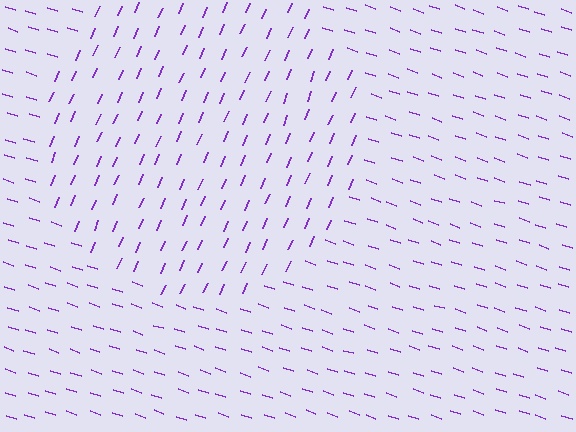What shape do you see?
I see a circle.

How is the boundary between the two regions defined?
The boundary is defined purely by a change in line orientation (approximately 85 degrees difference). All lines are the same color and thickness.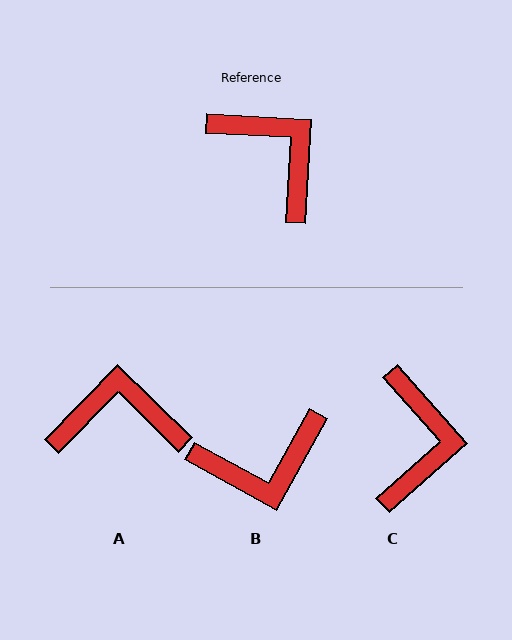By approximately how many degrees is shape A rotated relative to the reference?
Approximately 49 degrees counter-clockwise.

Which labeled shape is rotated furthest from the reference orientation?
B, about 116 degrees away.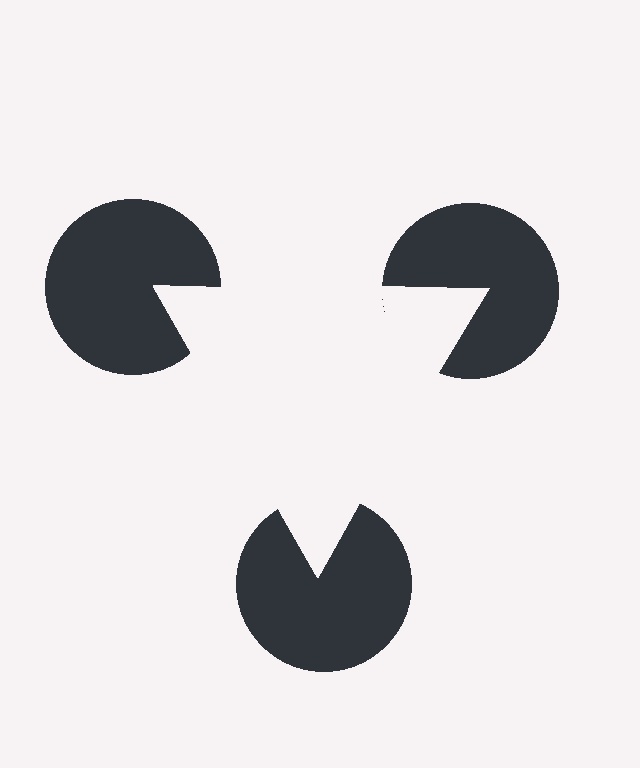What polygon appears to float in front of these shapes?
An illusory triangle — its edges are inferred from the aligned wedge cuts in the pac-man discs, not physically drawn.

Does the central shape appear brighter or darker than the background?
It typically appears slightly brighter than the background, even though no actual brightness change is drawn.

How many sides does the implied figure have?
3 sides.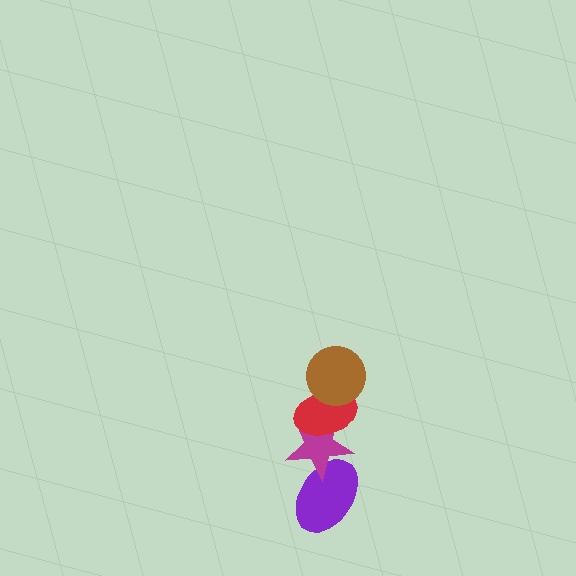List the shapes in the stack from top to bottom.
From top to bottom: the brown circle, the red ellipse, the magenta star, the purple ellipse.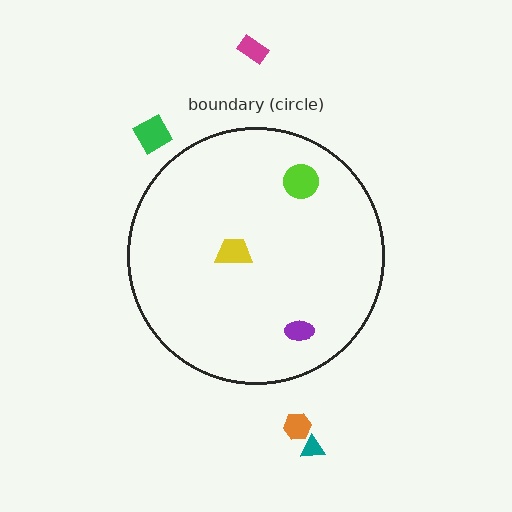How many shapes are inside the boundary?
3 inside, 4 outside.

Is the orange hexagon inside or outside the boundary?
Outside.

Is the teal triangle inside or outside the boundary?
Outside.